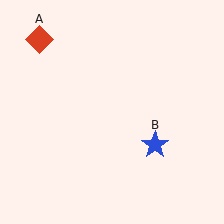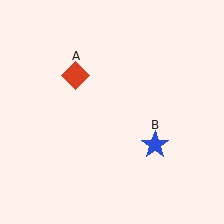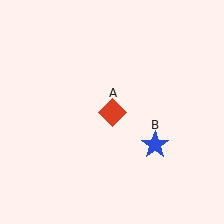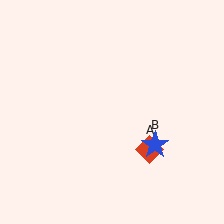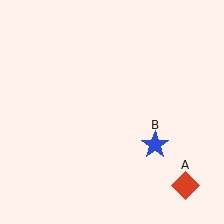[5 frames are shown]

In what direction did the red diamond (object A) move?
The red diamond (object A) moved down and to the right.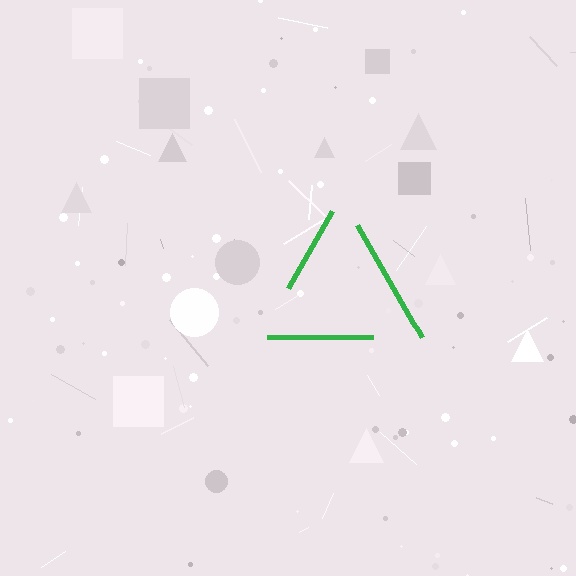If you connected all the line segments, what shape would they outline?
They would outline a triangle.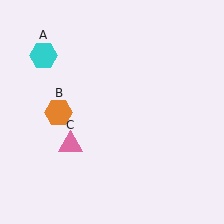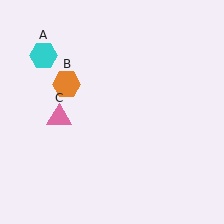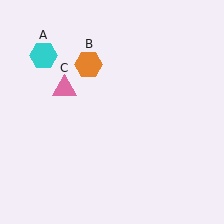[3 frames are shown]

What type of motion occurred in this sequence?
The orange hexagon (object B), pink triangle (object C) rotated clockwise around the center of the scene.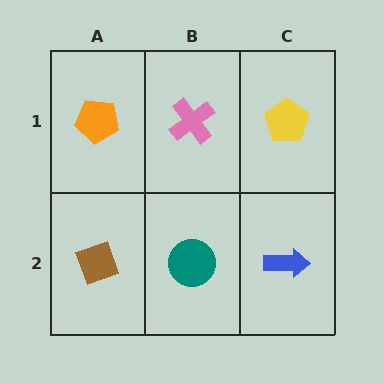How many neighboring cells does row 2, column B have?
3.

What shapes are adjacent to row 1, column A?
A brown diamond (row 2, column A), a pink cross (row 1, column B).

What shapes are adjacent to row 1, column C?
A blue arrow (row 2, column C), a pink cross (row 1, column B).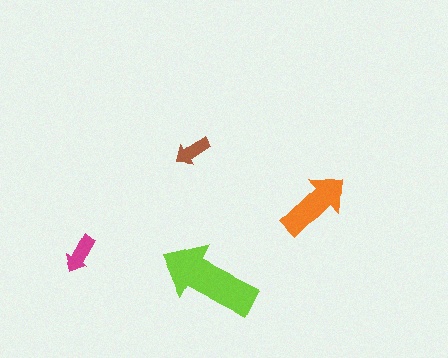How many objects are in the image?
There are 4 objects in the image.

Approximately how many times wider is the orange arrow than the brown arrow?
About 2 times wider.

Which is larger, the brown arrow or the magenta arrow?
The magenta one.